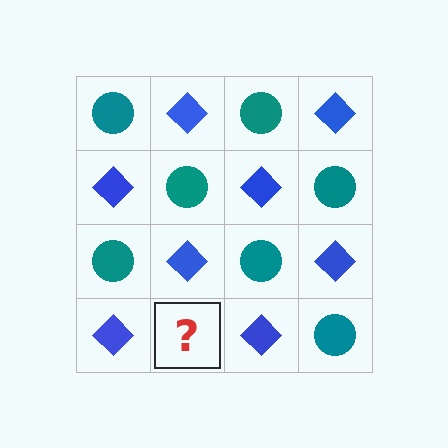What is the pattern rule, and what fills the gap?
The rule is that it alternates teal circle and blue diamond in a checkerboard pattern. The gap should be filled with a teal circle.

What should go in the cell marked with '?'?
The missing cell should contain a teal circle.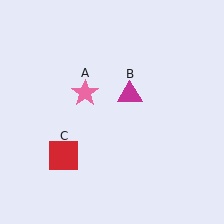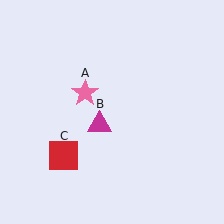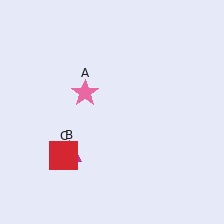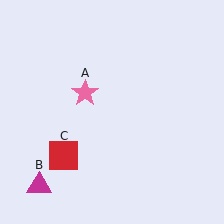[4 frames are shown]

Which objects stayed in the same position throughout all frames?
Pink star (object A) and red square (object C) remained stationary.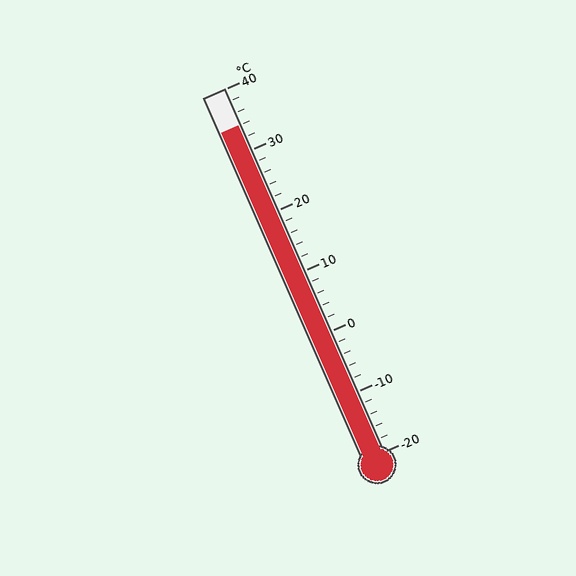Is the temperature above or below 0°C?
The temperature is above 0°C.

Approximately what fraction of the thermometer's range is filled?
The thermometer is filled to approximately 90% of its range.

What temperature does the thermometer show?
The thermometer shows approximately 34°C.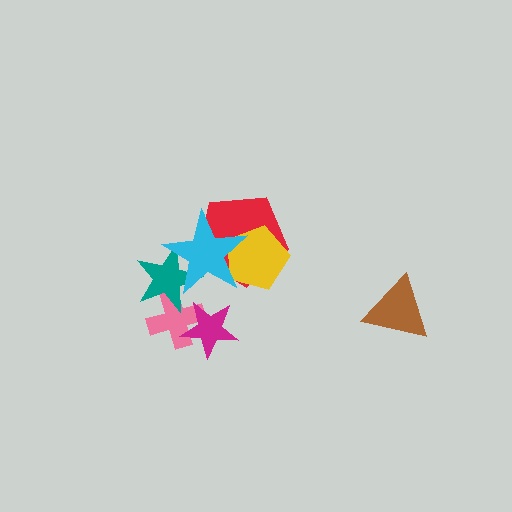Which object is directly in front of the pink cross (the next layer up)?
The teal star is directly in front of the pink cross.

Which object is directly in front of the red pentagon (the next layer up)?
The yellow pentagon is directly in front of the red pentagon.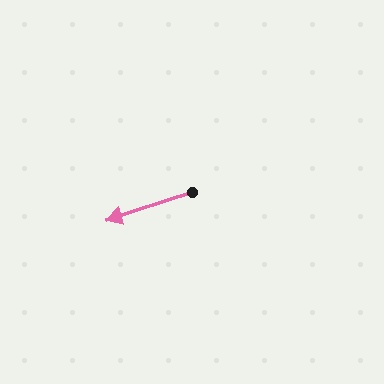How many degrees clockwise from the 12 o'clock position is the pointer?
Approximately 252 degrees.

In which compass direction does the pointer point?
West.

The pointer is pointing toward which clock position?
Roughly 8 o'clock.